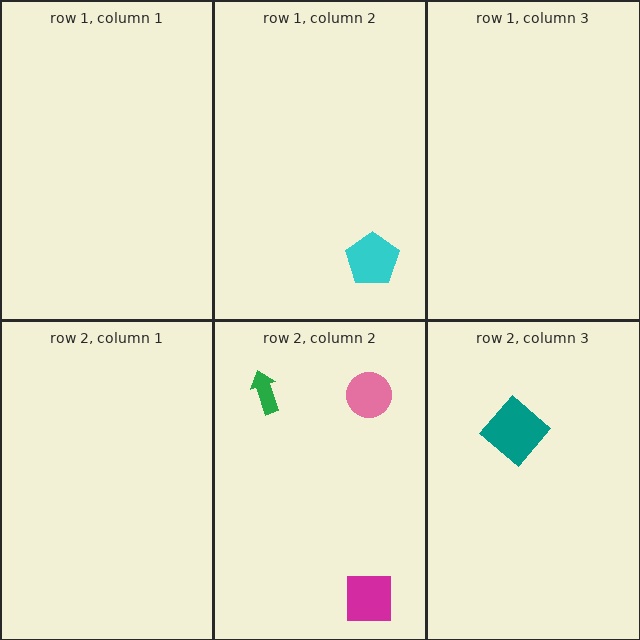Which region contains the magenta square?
The row 2, column 2 region.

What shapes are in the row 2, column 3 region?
The teal diamond.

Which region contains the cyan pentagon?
The row 1, column 2 region.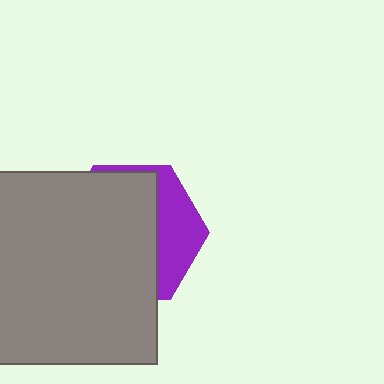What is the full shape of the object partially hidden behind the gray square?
The partially hidden object is a purple hexagon.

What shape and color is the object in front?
The object in front is a gray square.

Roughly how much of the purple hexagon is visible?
A small part of it is visible (roughly 31%).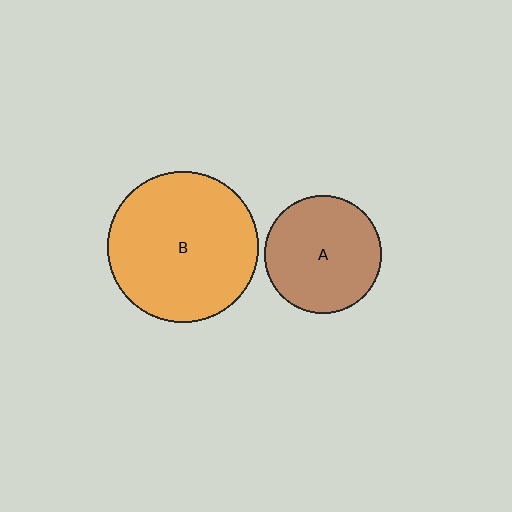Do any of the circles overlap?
No, none of the circles overlap.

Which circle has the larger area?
Circle B (orange).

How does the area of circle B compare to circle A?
Approximately 1.7 times.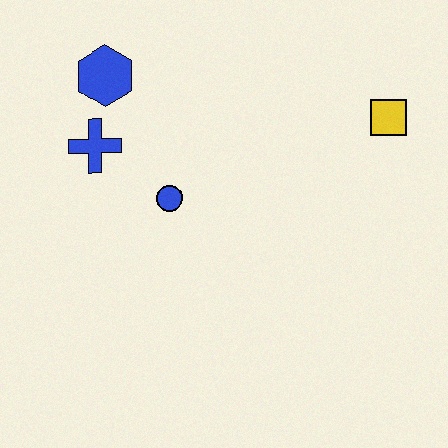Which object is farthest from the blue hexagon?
The yellow square is farthest from the blue hexagon.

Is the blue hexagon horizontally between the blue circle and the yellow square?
No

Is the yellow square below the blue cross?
No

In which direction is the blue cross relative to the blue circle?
The blue cross is to the left of the blue circle.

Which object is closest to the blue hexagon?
The blue cross is closest to the blue hexagon.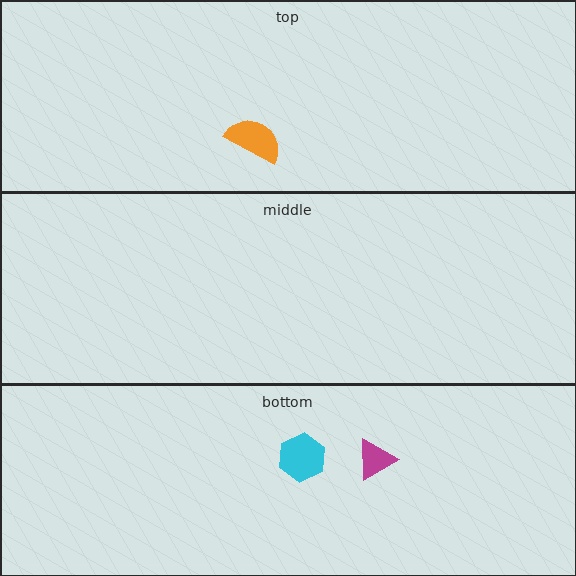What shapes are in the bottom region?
The cyan hexagon, the magenta triangle.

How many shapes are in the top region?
1.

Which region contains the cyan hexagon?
The bottom region.